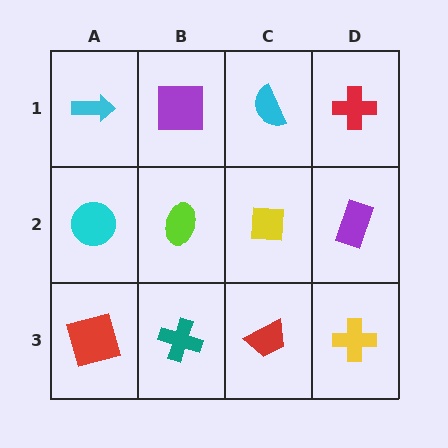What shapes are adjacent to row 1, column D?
A purple rectangle (row 2, column D), a cyan semicircle (row 1, column C).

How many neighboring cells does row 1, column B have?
3.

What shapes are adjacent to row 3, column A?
A cyan circle (row 2, column A), a teal cross (row 3, column B).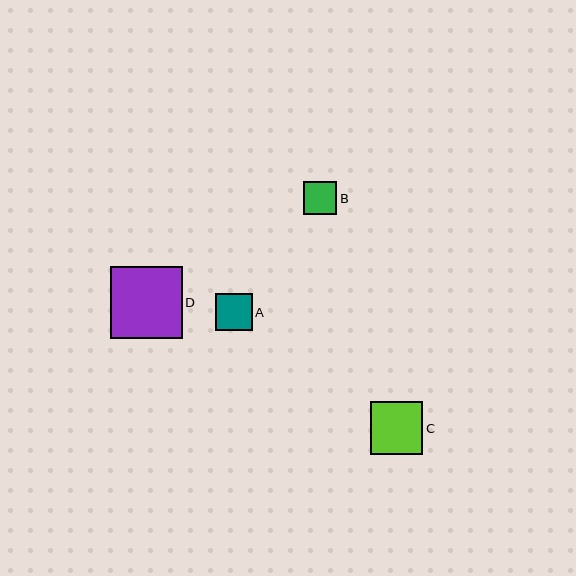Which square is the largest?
Square D is the largest with a size of approximately 72 pixels.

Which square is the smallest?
Square B is the smallest with a size of approximately 33 pixels.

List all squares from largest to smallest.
From largest to smallest: D, C, A, B.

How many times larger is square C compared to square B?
Square C is approximately 1.6 times the size of square B.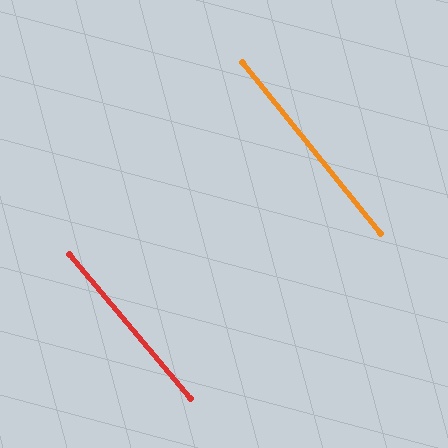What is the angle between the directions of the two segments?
Approximately 1 degree.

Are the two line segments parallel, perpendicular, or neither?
Parallel — their directions differ by only 1.0°.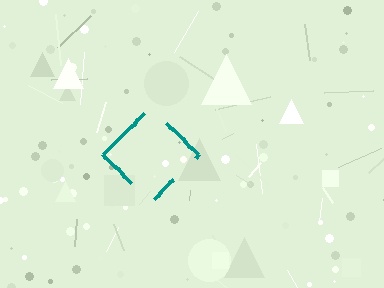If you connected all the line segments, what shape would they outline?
They would outline a diamond.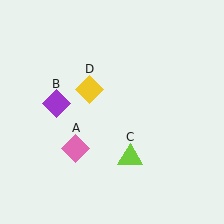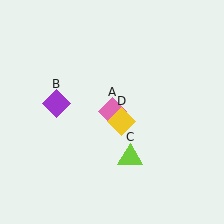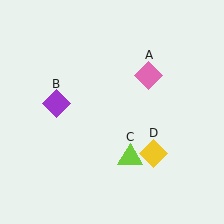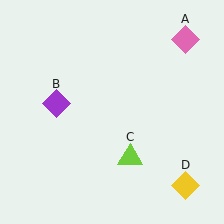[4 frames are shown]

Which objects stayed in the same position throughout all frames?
Purple diamond (object B) and lime triangle (object C) remained stationary.